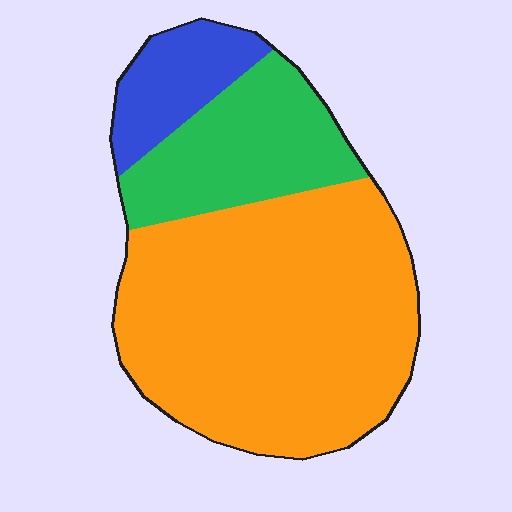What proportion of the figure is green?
Green covers around 25% of the figure.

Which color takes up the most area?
Orange, at roughly 65%.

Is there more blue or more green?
Green.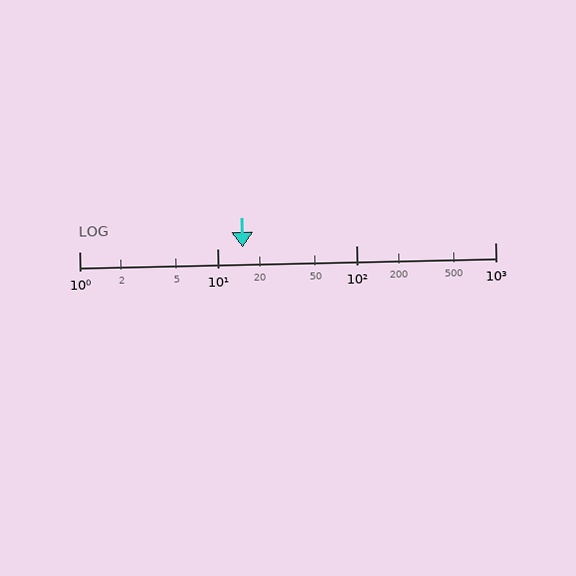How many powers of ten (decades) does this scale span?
The scale spans 3 decades, from 1 to 1000.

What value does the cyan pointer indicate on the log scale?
The pointer indicates approximately 15.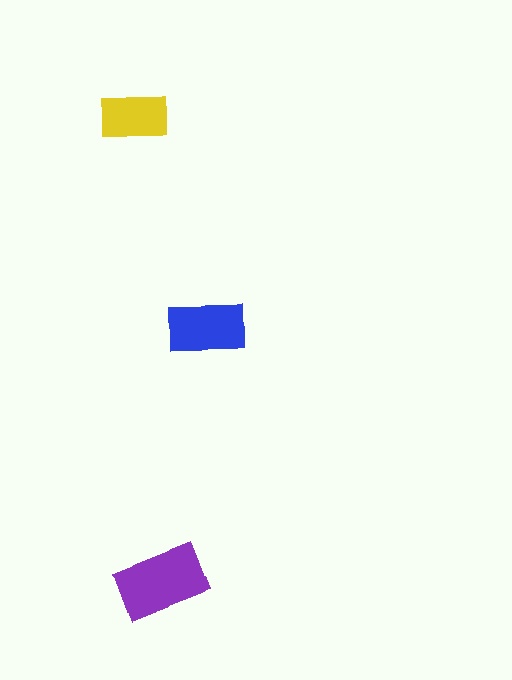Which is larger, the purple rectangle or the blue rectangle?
The purple one.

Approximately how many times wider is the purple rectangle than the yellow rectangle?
About 1.5 times wider.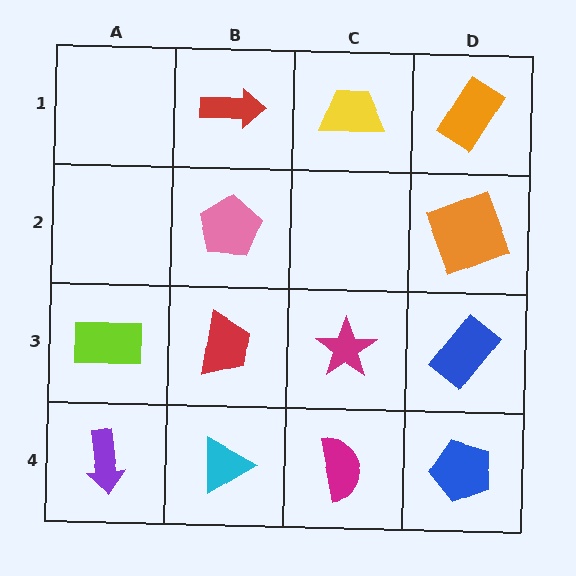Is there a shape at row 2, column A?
No, that cell is empty.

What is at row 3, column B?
A red trapezoid.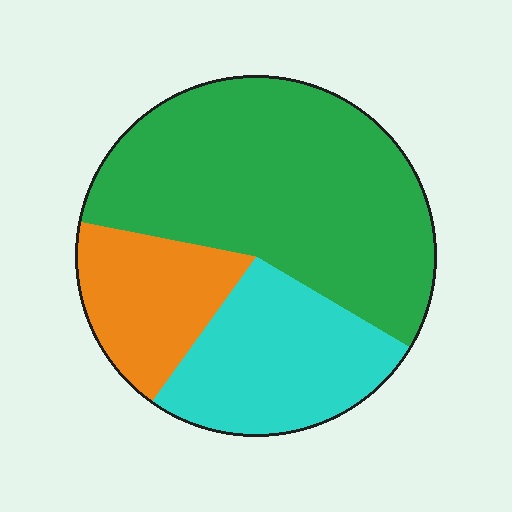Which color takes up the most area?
Green, at roughly 55%.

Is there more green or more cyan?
Green.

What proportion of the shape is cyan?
Cyan takes up between a quarter and a half of the shape.